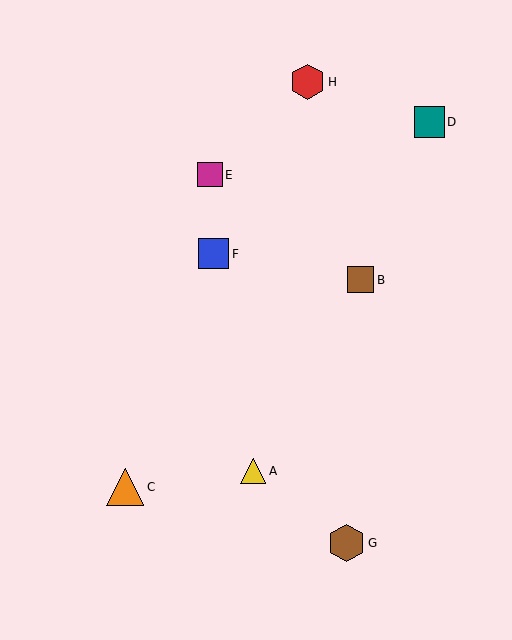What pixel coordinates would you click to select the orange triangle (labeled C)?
Click at (125, 487) to select the orange triangle C.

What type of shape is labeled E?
Shape E is a magenta square.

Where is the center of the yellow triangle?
The center of the yellow triangle is at (253, 471).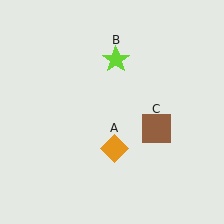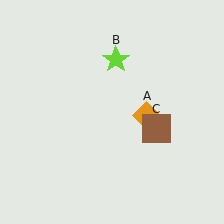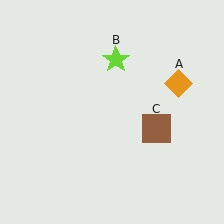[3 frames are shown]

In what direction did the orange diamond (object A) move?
The orange diamond (object A) moved up and to the right.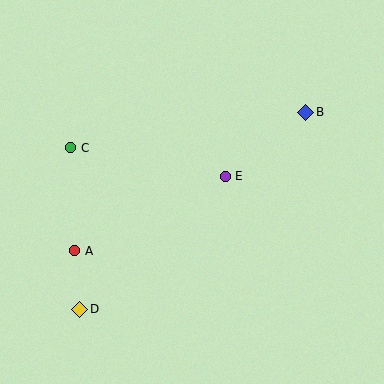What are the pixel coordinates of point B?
Point B is at (306, 112).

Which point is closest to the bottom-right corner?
Point E is closest to the bottom-right corner.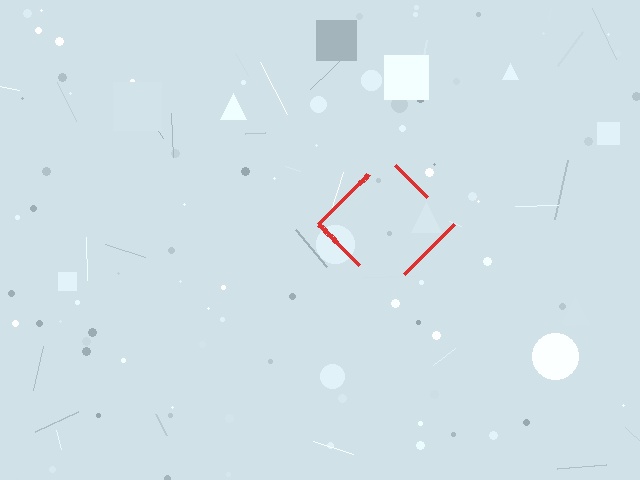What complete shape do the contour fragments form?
The contour fragments form a diamond.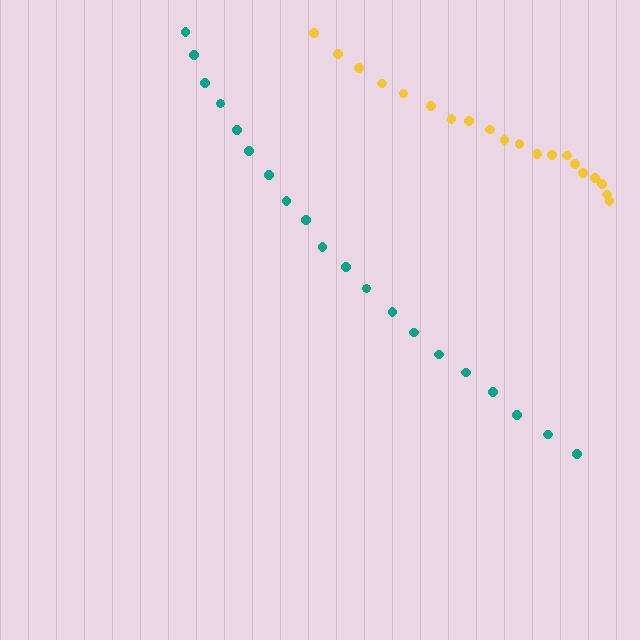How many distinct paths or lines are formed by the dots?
There are 2 distinct paths.